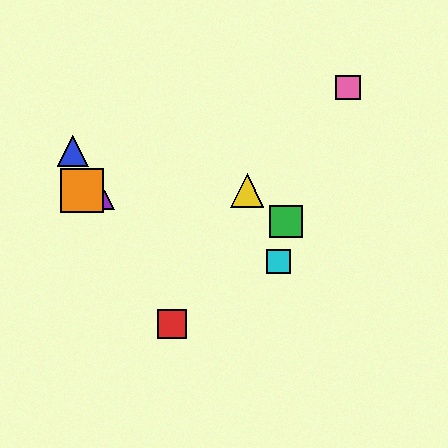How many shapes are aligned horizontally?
3 shapes (the yellow triangle, the purple triangle, the orange square) are aligned horizontally.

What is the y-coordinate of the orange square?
The orange square is at y≈191.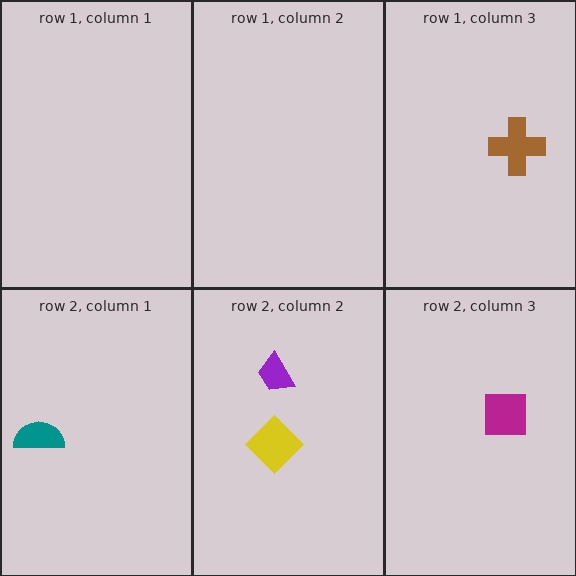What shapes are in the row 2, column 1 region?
The teal semicircle.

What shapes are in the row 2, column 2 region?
The yellow diamond, the purple trapezoid.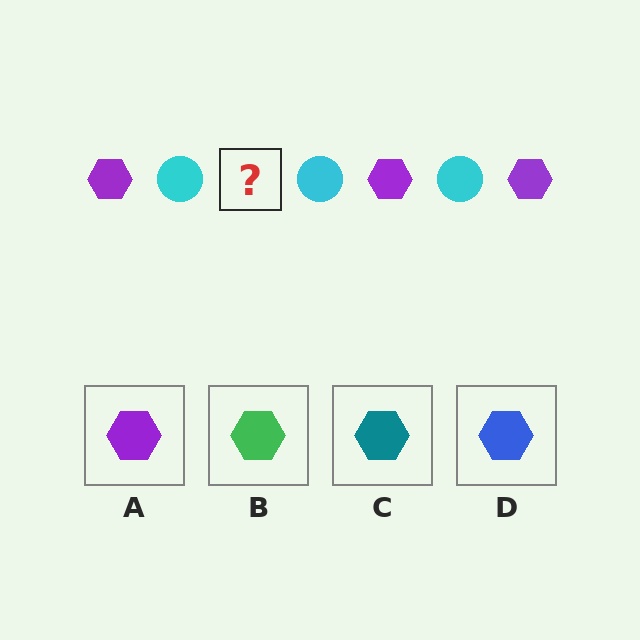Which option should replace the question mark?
Option A.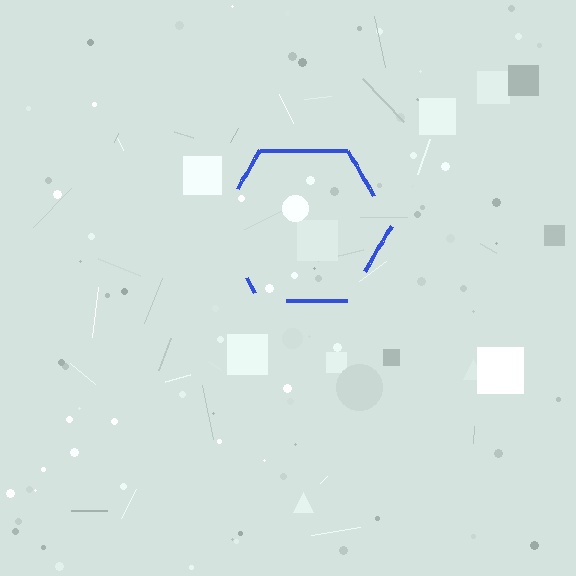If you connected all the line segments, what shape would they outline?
They would outline a hexagon.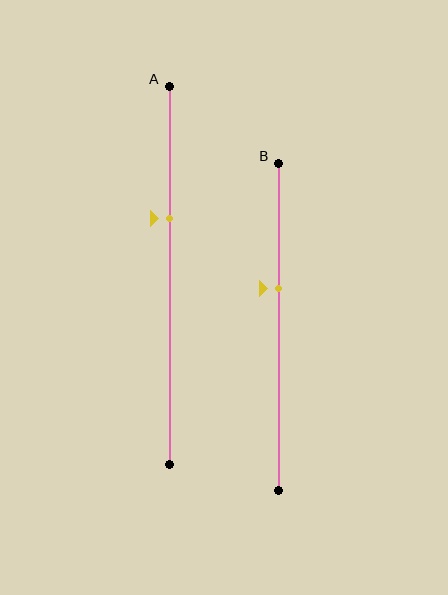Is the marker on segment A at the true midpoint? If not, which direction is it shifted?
No, the marker on segment A is shifted upward by about 15% of the segment length.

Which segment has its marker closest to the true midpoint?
Segment B has its marker closest to the true midpoint.